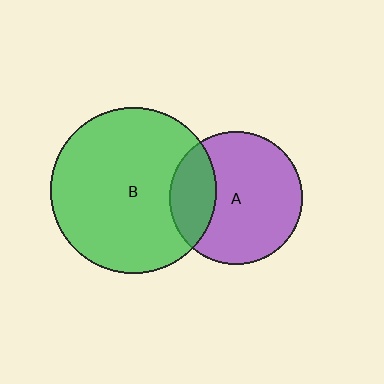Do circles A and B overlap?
Yes.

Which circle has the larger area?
Circle B (green).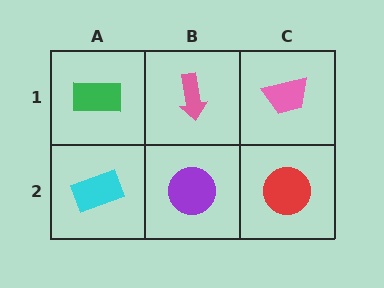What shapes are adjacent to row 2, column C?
A pink trapezoid (row 1, column C), a purple circle (row 2, column B).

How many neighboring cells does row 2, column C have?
2.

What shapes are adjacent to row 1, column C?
A red circle (row 2, column C), a pink arrow (row 1, column B).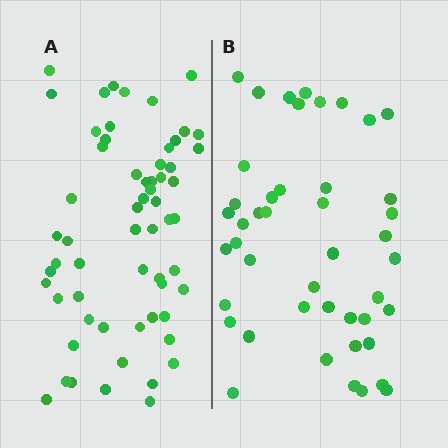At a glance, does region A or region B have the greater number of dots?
Region A (the left region) has more dots.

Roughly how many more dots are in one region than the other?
Region A has approximately 15 more dots than region B.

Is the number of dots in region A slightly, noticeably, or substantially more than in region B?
Region A has noticeably more, but not dramatically so. The ratio is roughly 1.3 to 1.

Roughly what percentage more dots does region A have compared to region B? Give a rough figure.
About 35% more.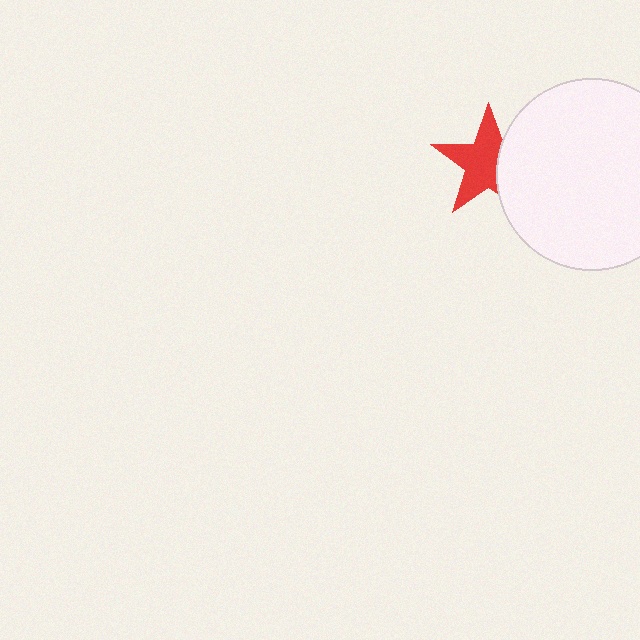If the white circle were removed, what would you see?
You would see the complete red star.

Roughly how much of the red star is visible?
Most of it is visible (roughly 66%).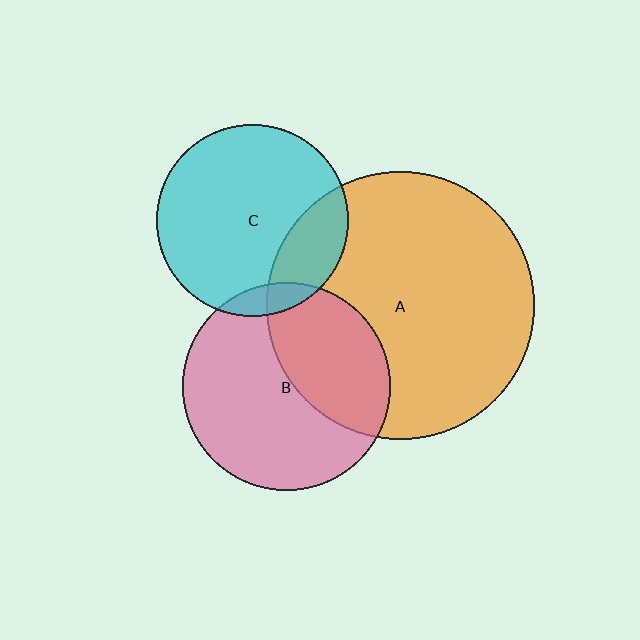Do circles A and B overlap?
Yes.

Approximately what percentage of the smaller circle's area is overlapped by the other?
Approximately 40%.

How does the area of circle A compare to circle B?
Approximately 1.7 times.